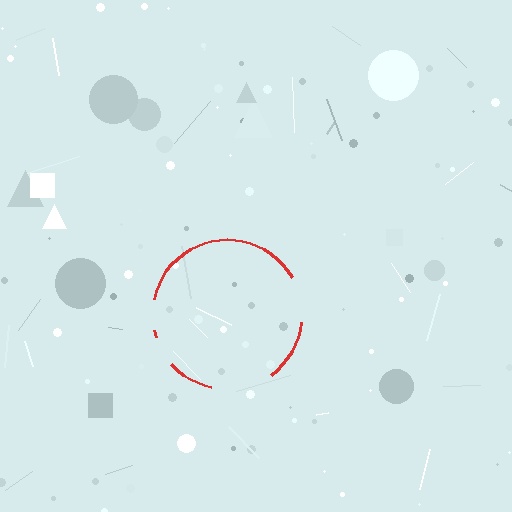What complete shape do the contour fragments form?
The contour fragments form a circle.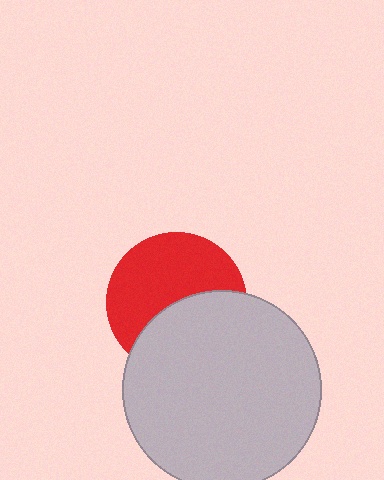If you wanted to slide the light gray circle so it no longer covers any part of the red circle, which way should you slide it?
Slide it down — that is the most direct way to separate the two shapes.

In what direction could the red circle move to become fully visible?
The red circle could move up. That would shift it out from behind the light gray circle entirely.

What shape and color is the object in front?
The object in front is a light gray circle.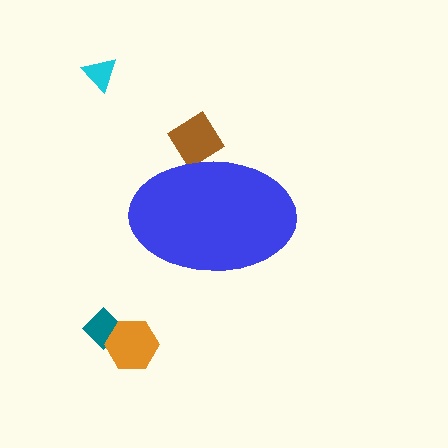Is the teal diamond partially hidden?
No, the teal diamond is fully visible.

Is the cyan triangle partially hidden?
No, the cyan triangle is fully visible.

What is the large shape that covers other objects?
A blue ellipse.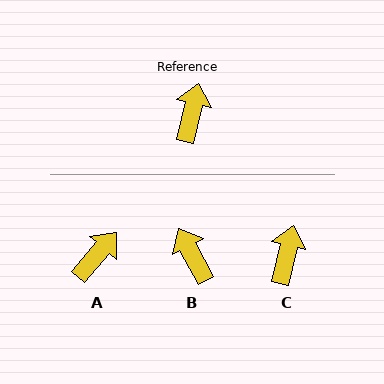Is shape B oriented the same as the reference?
No, it is off by about 41 degrees.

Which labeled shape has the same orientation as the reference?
C.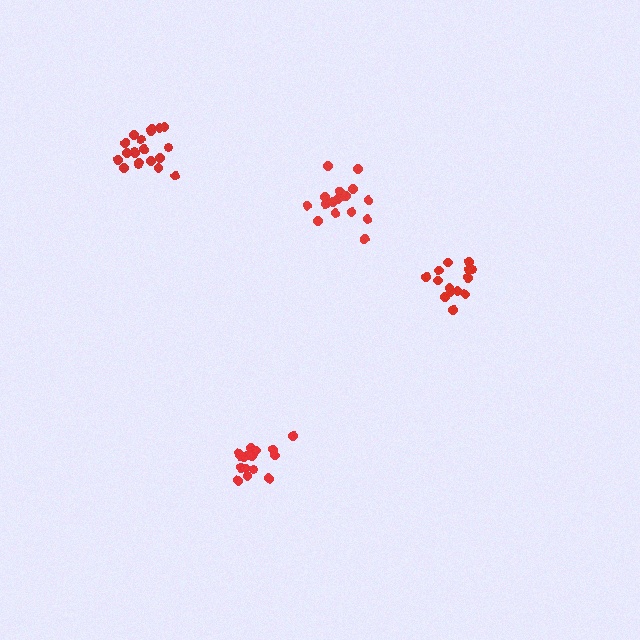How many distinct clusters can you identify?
There are 4 distinct clusters.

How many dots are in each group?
Group 1: 17 dots, Group 2: 14 dots, Group 3: 17 dots, Group 4: 20 dots (68 total).